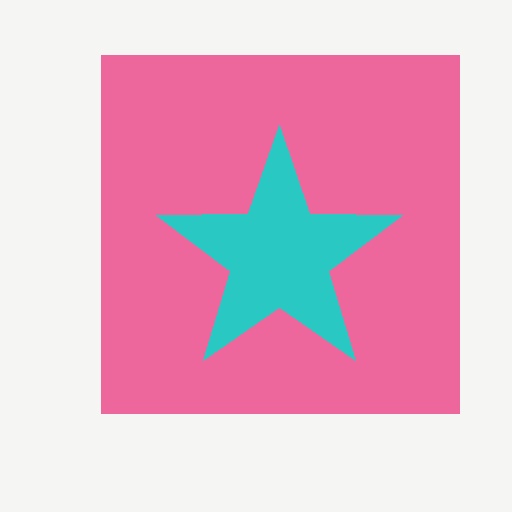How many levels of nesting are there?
2.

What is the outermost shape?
The pink square.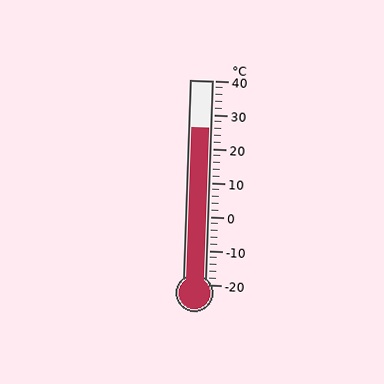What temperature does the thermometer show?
The thermometer shows approximately 26°C.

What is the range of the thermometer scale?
The thermometer scale ranges from -20°C to 40°C.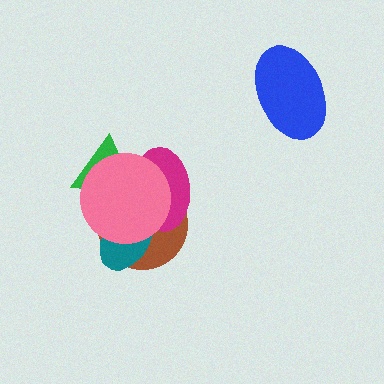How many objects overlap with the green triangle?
3 objects overlap with the green triangle.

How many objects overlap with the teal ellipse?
3 objects overlap with the teal ellipse.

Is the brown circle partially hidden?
Yes, it is partially covered by another shape.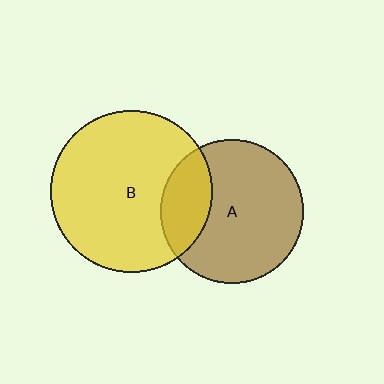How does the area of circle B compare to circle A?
Approximately 1.3 times.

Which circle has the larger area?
Circle B (yellow).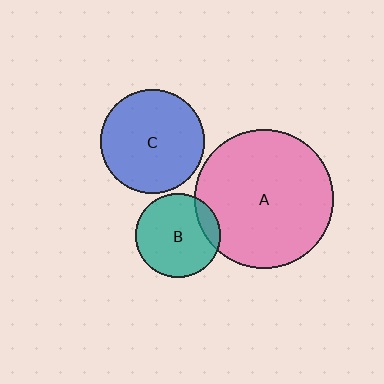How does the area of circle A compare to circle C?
Approximately 1.8 times.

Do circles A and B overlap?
Yes.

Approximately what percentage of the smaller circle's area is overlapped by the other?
Approximately 15%.